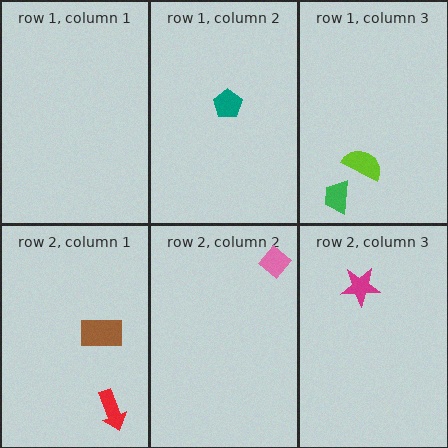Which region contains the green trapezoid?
The row 1, column 3 region.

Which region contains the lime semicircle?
The row 1, column 3 region.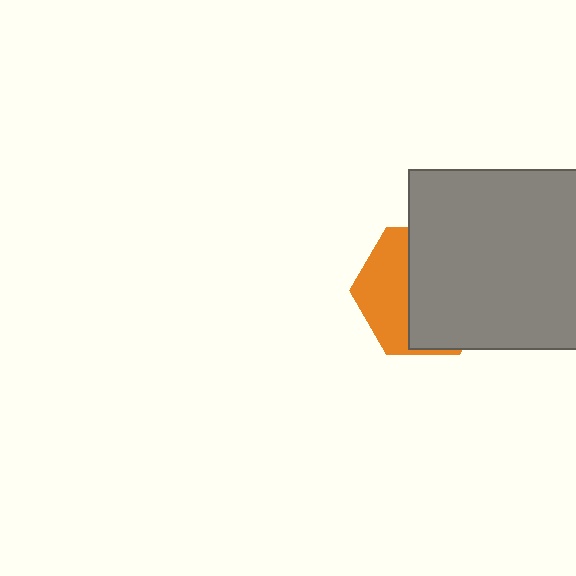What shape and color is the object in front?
The object in front is a gray square.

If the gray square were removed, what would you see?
You would see the complete orange hexagon.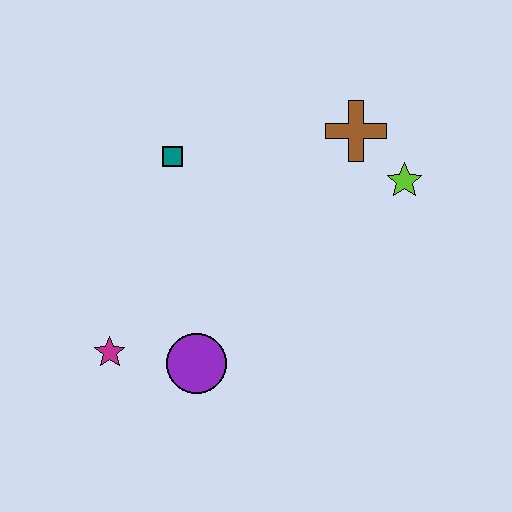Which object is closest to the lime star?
The brown cross is closest to the lime star.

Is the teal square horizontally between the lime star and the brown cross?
No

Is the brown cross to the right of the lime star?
No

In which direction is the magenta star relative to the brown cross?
The magenta star is to the left of the brown cross.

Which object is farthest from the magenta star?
The lime star is farthest from the magenta star.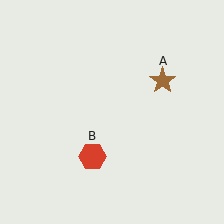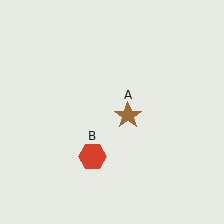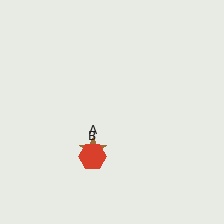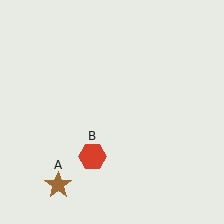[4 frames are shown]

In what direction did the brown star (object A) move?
The brown star (object A) moved down and to the left.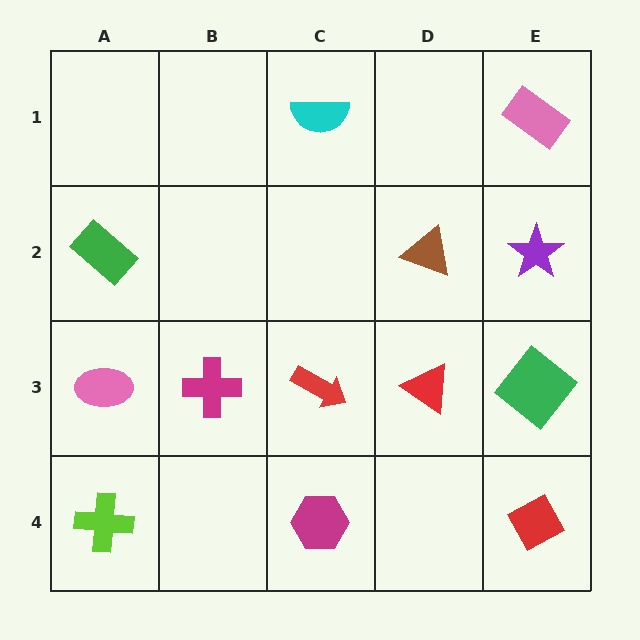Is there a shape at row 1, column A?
No, that cell is empty.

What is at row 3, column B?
A magenta cross.